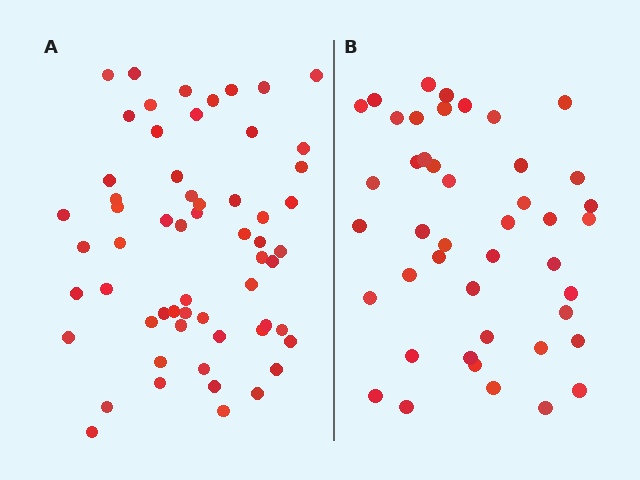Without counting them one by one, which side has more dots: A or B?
Region A (the left region) has more dots.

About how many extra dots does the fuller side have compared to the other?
Region A has approximately 15 more dots than region B.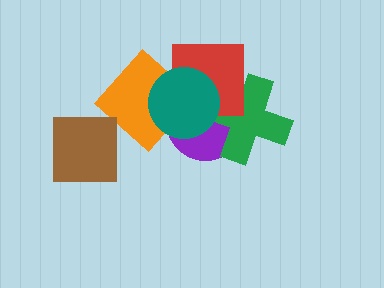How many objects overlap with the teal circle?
4 objects overlap with the teal circle.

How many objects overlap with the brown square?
0 objects overlap with the brown square.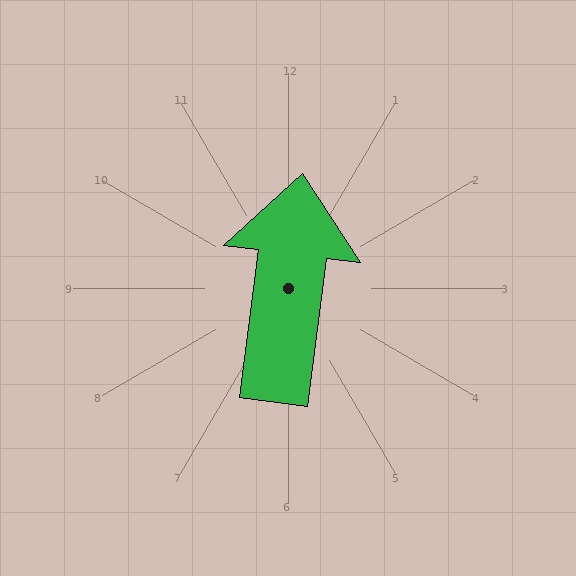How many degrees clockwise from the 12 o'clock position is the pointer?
Approximately 7 degrees.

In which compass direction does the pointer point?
North.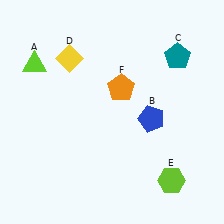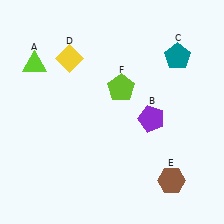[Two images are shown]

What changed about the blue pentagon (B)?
In Image 1, B is blue. In Image 2, it changed to purple.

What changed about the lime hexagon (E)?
In Image 1, E is lime. In Image 2, it changed to brown.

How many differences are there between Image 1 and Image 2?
There are 3 differences between the two images.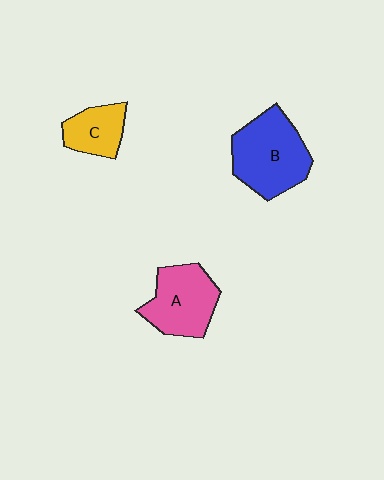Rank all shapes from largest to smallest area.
From largest to smallest: B (blue), A (pink), C (yellow).